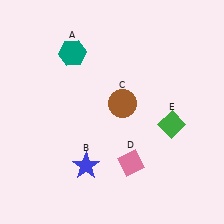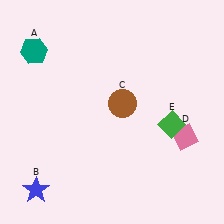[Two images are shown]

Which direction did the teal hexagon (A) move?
The teal hexagon (A) moved left.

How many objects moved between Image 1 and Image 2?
3 objects moved between the two images.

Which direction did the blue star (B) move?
The blue star (B) moved left.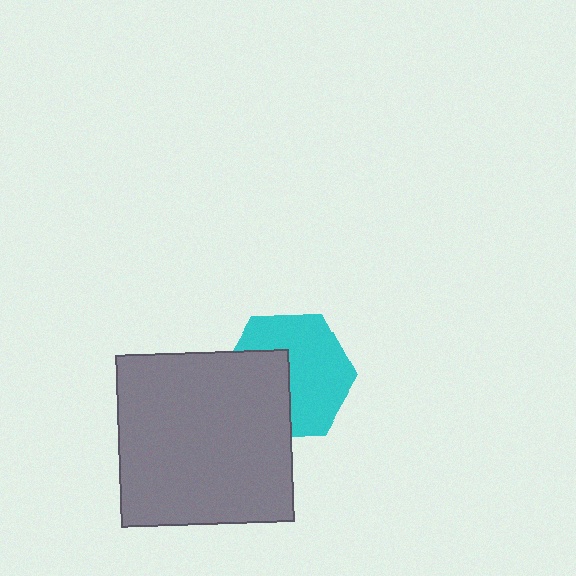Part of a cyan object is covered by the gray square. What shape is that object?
It is a hexagon.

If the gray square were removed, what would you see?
You would see the complete cyan hexagon.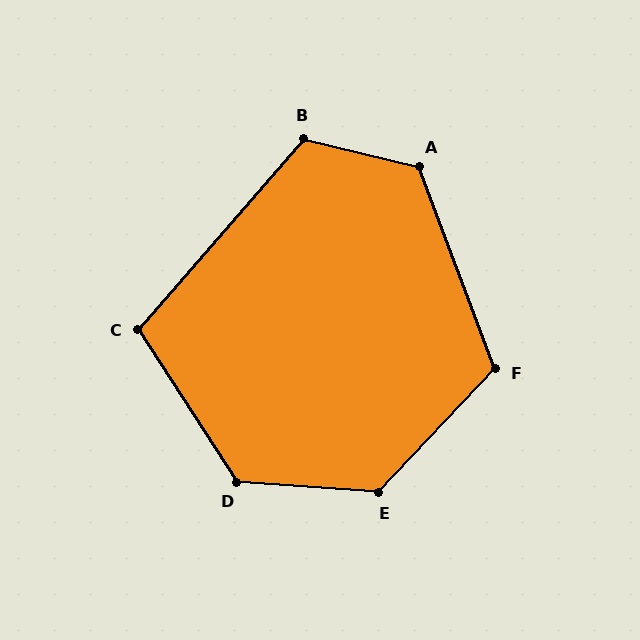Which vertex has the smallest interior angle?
C, at approximately 106 degrees.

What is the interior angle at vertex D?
Approximately 127 degrees (obtuse).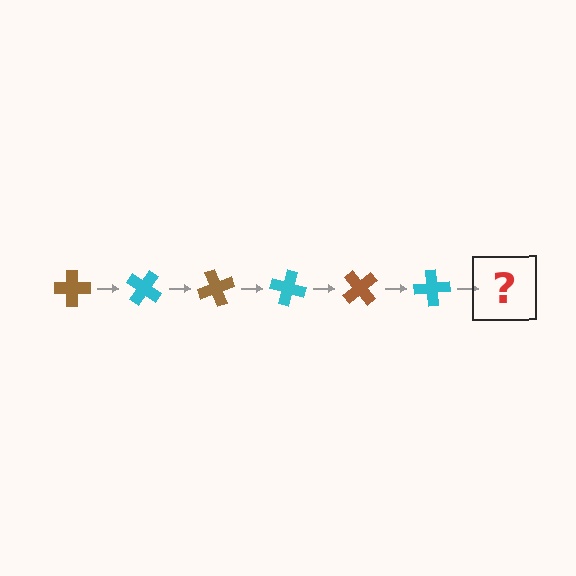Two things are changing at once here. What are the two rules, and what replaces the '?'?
The two rules are that it rotates 35 degrees each step and the color cycles through brown and cyan. The '?' should be a brown cross, rotated 210 degrees from the start.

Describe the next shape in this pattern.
It should be a brown cross, rotated 210 degrees from the start.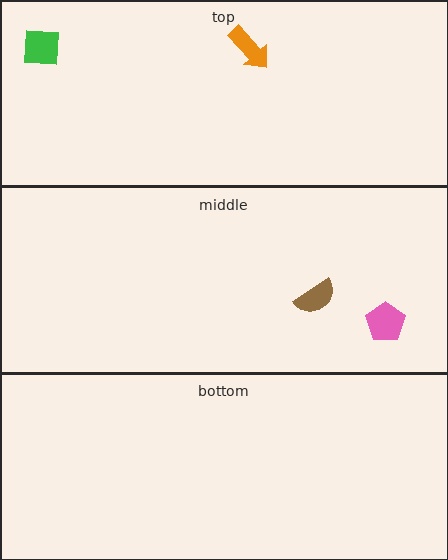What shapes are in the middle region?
The pink pentagon, the brown semicircle.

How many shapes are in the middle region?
2.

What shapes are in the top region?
The orange arrow, the green square.